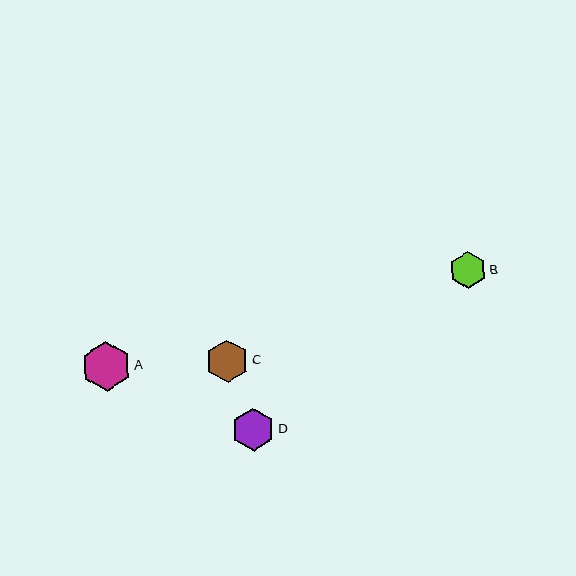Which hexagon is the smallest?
Hexagon B is the smallest with a size of approximately 37 pixels.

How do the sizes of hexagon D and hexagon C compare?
Hexagon D and hexagon C are approximately the same size.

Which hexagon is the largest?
Hexagon A is the largest with a size of approximately 50 pixels.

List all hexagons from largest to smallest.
From largest to smallest: A, D, C, B.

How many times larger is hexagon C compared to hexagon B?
Hexagon C is approximately 1.2 times the size of hexagon B.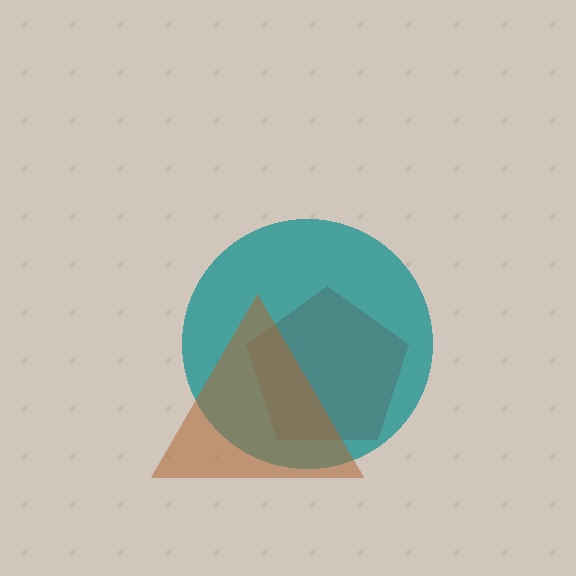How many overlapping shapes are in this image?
There are 3 overlapping shapes in the image.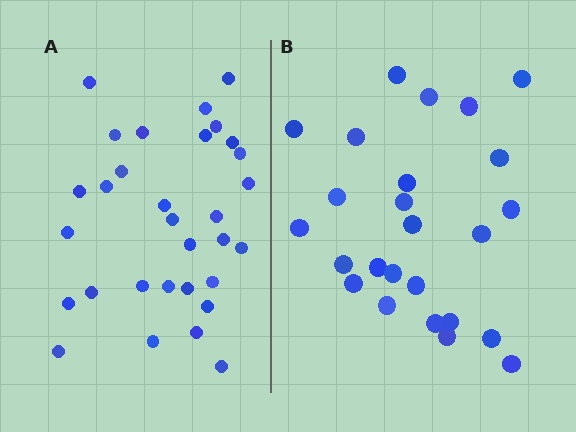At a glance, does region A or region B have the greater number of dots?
Region A (the left region) has more dots.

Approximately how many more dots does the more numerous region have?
Region A has about 6 more dots than region B.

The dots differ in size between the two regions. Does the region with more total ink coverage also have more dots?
No. Region B has more total ink coverage because its dots are larger, but region A actually contains more individual dots. Total area can be misleading — the number of items is what matters here.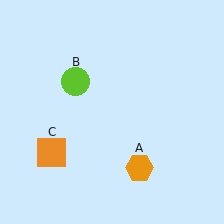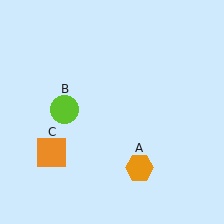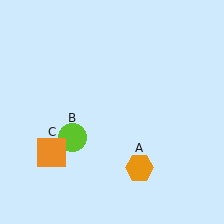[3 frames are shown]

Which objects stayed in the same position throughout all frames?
Orange hexagon (object A) and orange square (object C) remained stationary.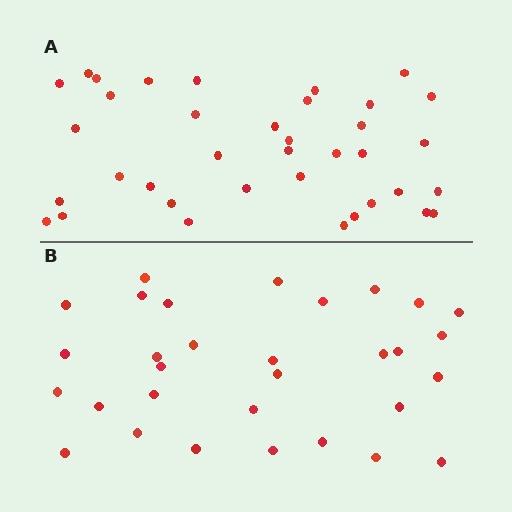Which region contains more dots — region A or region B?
Region A (the top region) has more dots.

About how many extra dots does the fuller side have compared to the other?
Region A has about 6 more dots than region B.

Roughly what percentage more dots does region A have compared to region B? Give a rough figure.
About 20% more.